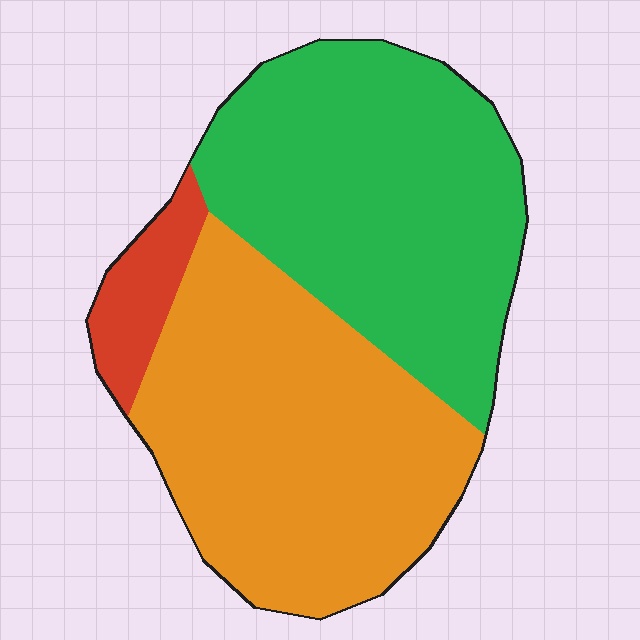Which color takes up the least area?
Red, at roughly 5%.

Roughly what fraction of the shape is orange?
Orange takes up about one half (1/2) of the shape.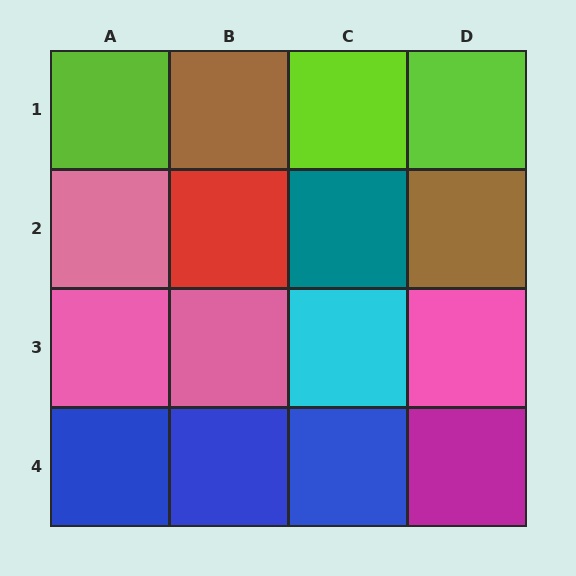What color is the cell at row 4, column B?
Blue.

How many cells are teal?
1 cell is teal.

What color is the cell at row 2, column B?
Red.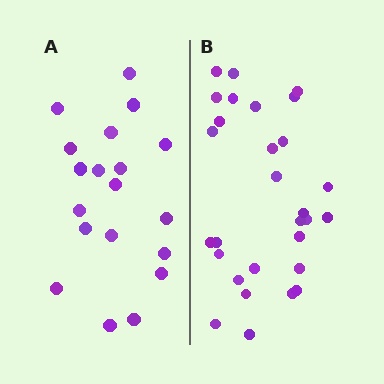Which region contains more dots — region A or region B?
Region B (the right region) has more dots.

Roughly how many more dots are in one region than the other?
Region B has roughly 10 or so more dots than region A.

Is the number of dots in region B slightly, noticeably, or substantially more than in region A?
Region B has substantially more. The ratio is roughly 1.5 to 1.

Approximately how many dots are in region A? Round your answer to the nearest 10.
About 20 dots. (The exact count is 19, which rounds to 20.)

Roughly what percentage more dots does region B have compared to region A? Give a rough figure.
About 55% more.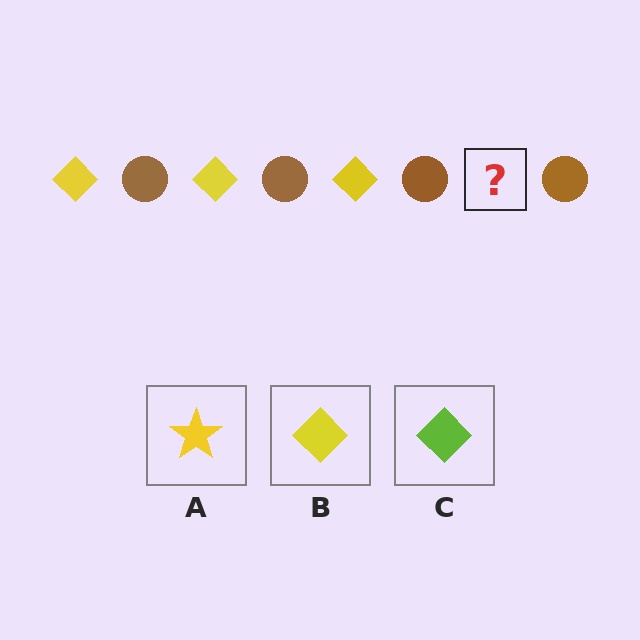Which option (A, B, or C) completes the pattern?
B.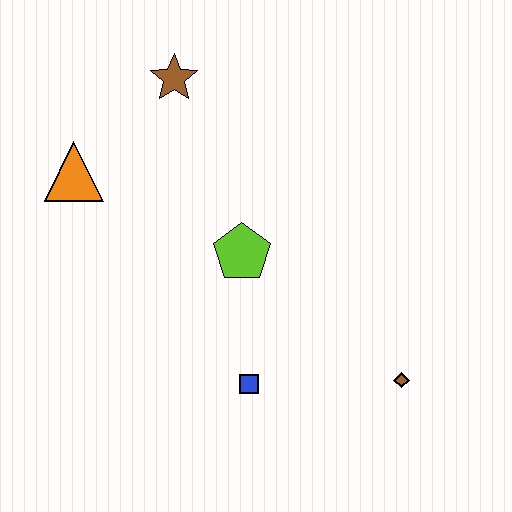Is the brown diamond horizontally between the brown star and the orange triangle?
No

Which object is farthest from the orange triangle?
The brown diamond is farthest from the orange triangle.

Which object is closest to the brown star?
The orange triangle is closest to the brown star.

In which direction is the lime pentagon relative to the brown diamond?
The lime pentagon is to the left of the brown diamond.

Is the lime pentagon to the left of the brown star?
No